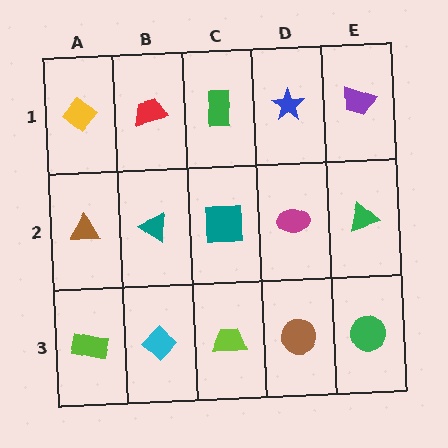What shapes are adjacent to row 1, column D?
A magenta ellipse (row 2, column D), a green rectangle (row 1, column C), a purple trapezoid (row 1, column E).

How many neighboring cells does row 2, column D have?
4.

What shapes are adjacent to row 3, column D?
A magenta ellipse (row 2, column D), a lime trapezoid (row 3, column C), a green circle (row 3, column E).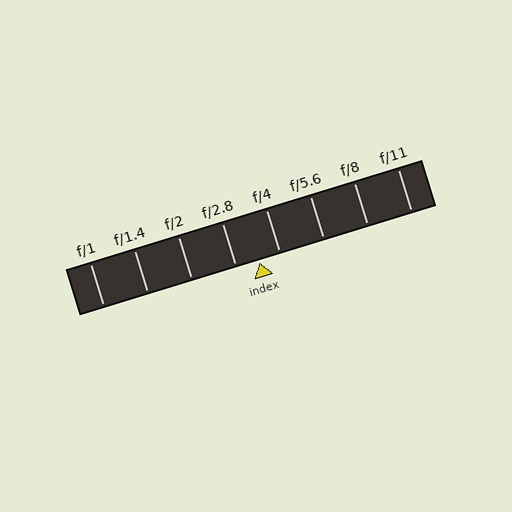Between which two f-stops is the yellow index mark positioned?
The index mark is between f/2.8 and f/4.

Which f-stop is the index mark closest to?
The index mark is closest to f/4.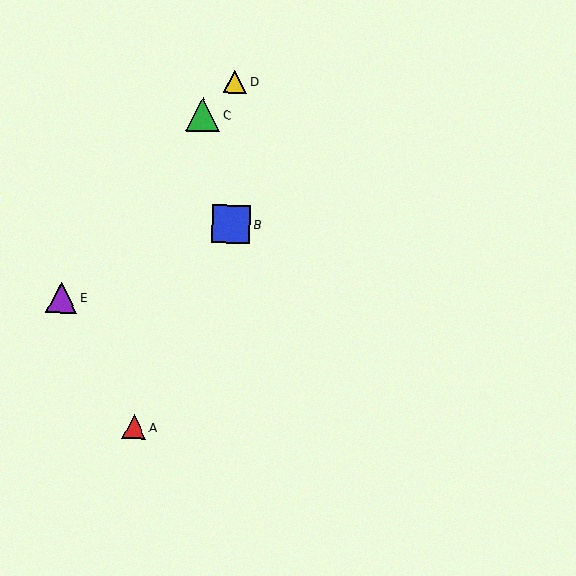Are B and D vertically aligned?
Yes, both are at x≈231.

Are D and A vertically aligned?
No, D is at x≈235 and A is at x≈134.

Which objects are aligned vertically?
Objects B, D are aligned vertically.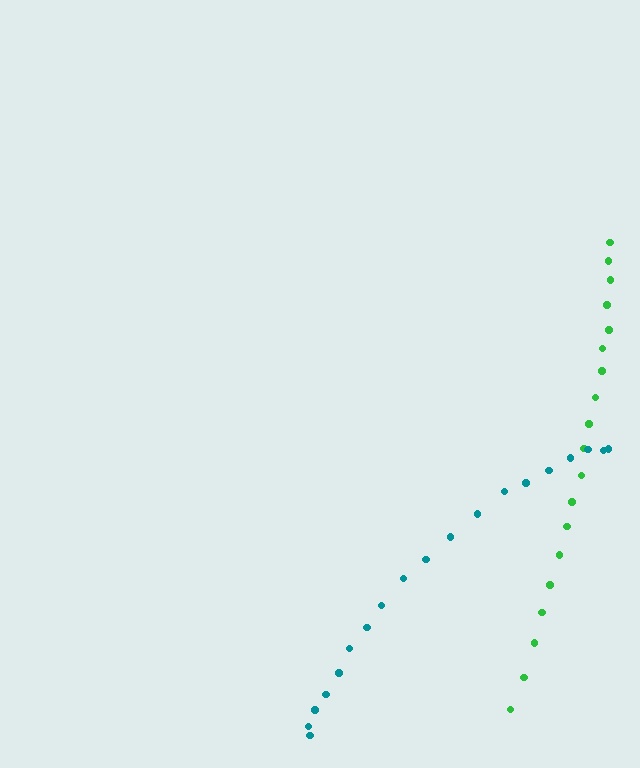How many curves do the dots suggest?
There are 2 distinct paths.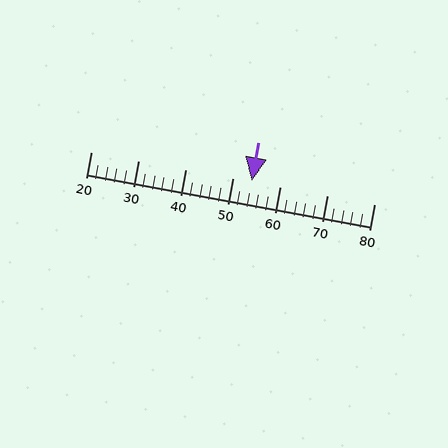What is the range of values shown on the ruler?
The ruler shows values from 20 to 80.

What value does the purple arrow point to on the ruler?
The purple arrow points to approximately 54.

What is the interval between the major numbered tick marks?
The major tick marks are spaced 10 units apart.